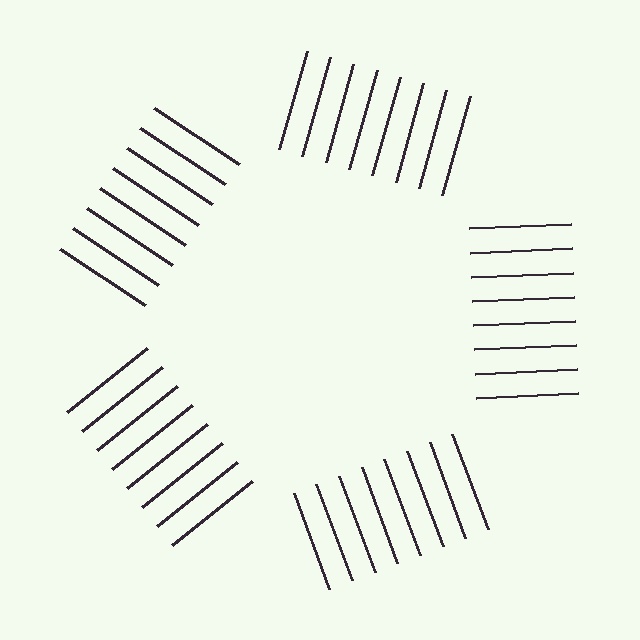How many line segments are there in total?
40 — 8 along each of the 5 edges.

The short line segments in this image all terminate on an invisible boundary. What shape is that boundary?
An illusory pentagon — the line segments terminate on its edges but no continuous stroke is drawn.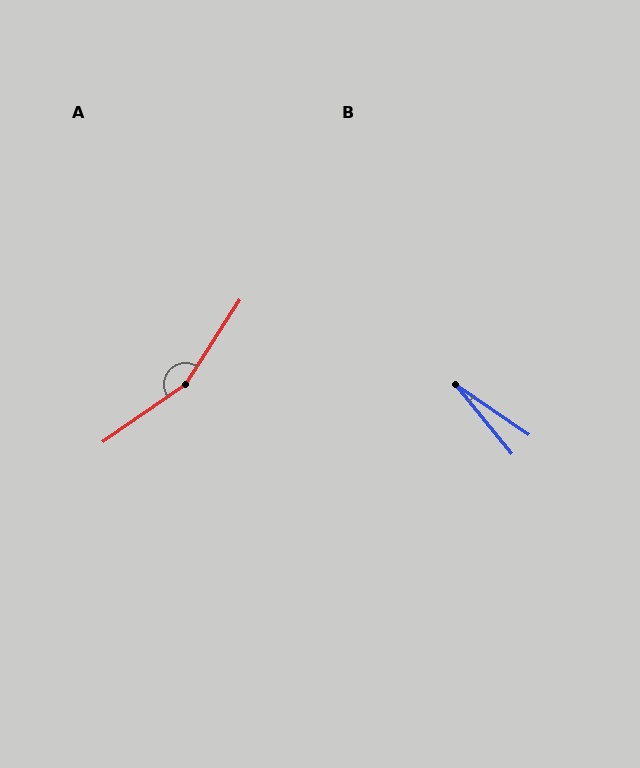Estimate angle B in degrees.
Approximately 16 degrees.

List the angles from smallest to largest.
B (16°), A (158°).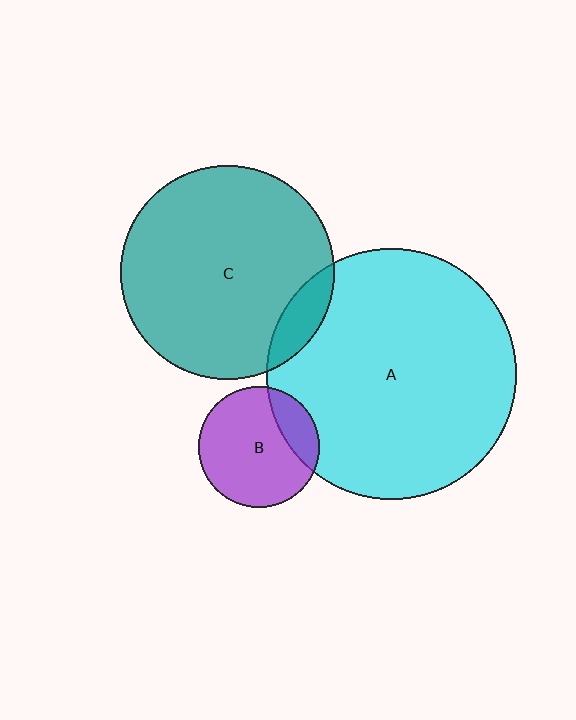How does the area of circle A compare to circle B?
Approximately 4.3 times.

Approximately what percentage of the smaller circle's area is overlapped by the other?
Approximately 20%.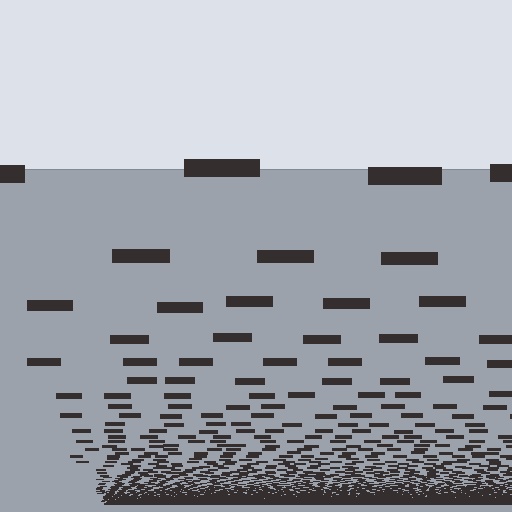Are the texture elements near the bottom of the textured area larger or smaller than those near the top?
Smaller. The gradient is inverted — elements near the bottom are smaller and denser.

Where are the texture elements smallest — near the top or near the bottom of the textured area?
Near the bottom.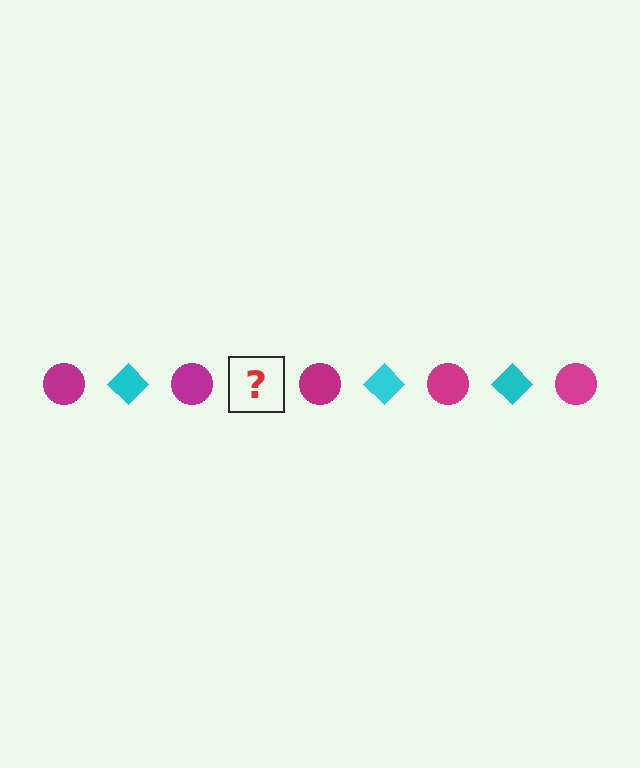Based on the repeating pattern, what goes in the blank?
The blank should be a cyan diamond.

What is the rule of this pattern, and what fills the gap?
The rule is that the pattern alternates between magenta circle and cyan diamond. The gap should be filled with a cyan diamond.